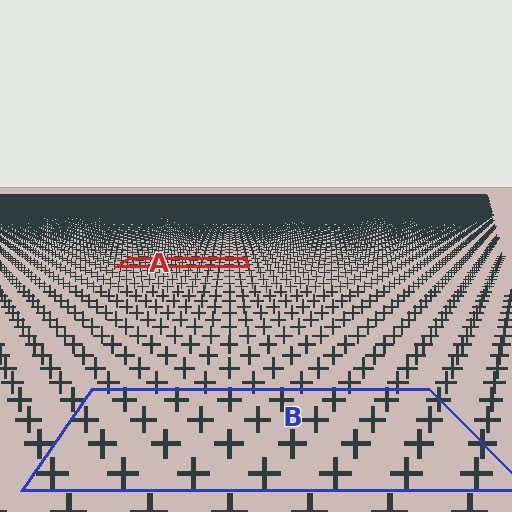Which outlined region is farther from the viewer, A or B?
Region A is farther from the viewer — the texture elements inside it appear smaller and more densely packed.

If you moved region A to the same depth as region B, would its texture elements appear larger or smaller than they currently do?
They would appear larger. At a closer depth, the same texture elements are projected at a bigger on-screen size.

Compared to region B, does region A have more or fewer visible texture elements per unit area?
Region A has more texture elements per unit area — they are packed more densely because it is farther away.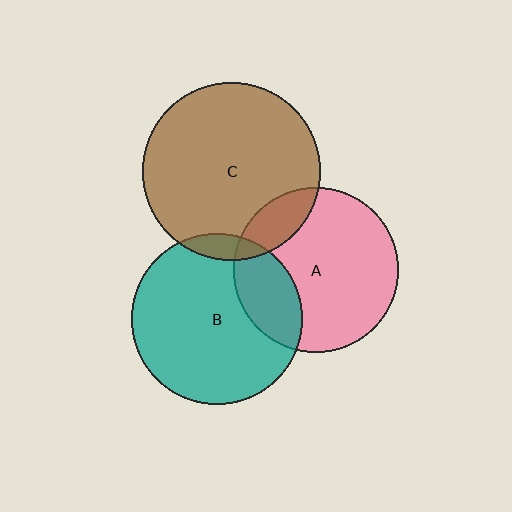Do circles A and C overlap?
Yes.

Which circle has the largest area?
Circle C (brown).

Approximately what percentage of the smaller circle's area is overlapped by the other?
Approximately 15%.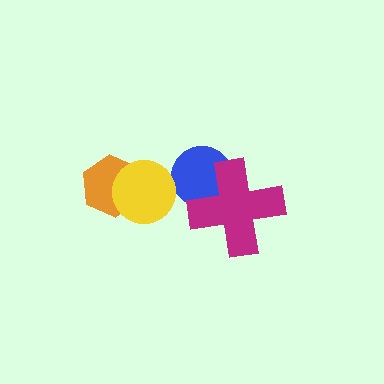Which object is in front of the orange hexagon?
The yellow circle is in front of the orange hexagon.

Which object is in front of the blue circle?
The magenta cross is in front of the blue circle.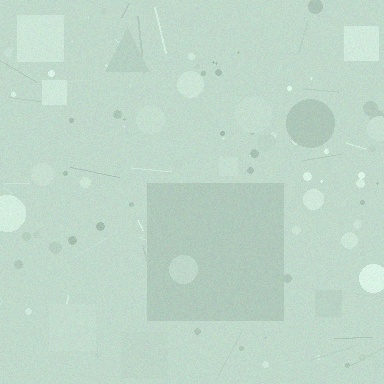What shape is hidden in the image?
A square is hidden in the image.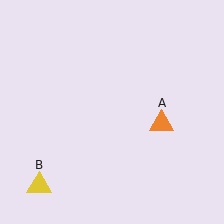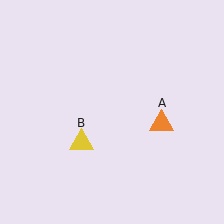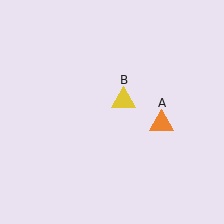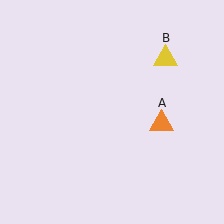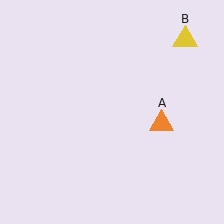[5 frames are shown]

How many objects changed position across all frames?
1 object changed position: yellow triangle (object B).